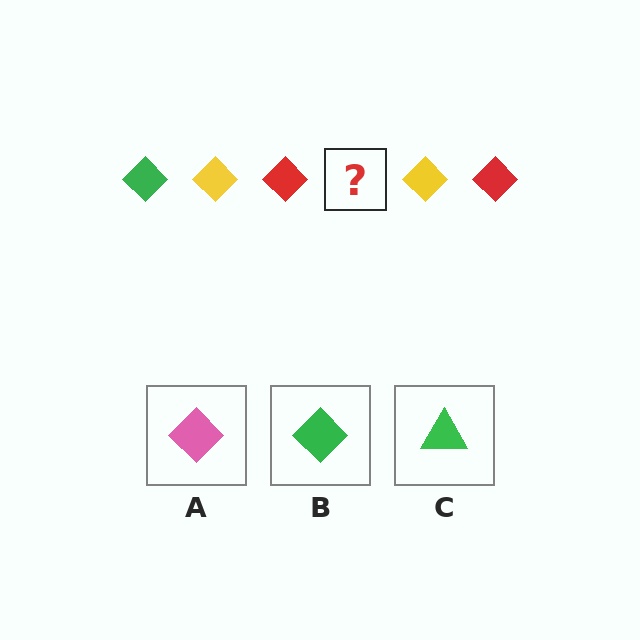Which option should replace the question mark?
Option B.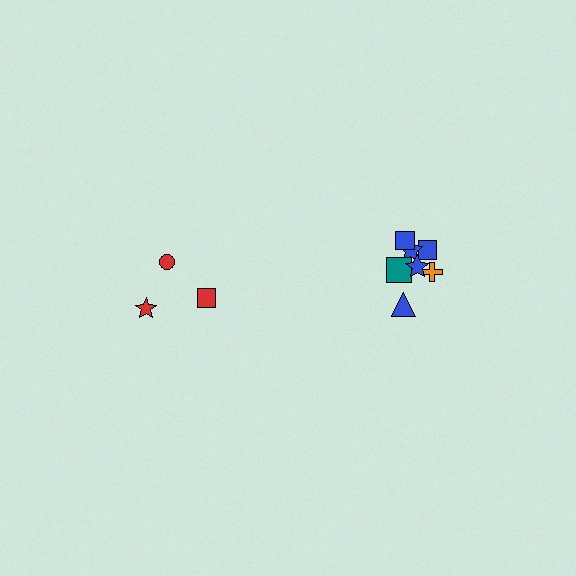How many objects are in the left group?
There are 3 objects.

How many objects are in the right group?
There are 7 objects.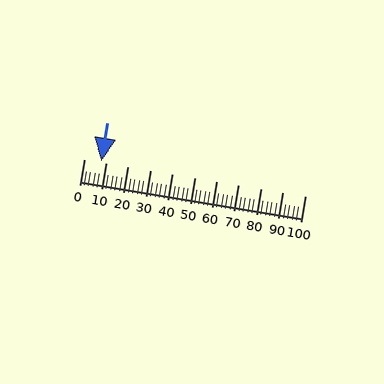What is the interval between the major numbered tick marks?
The major tick marks are spaced 10 units apart.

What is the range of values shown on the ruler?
The ruler shows values from 0 to 100.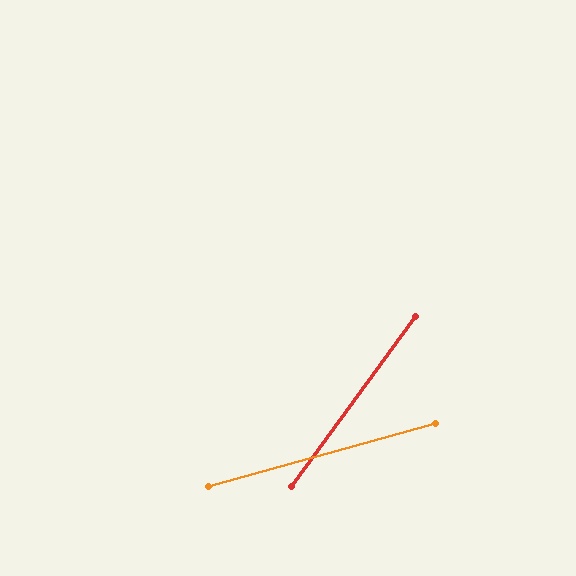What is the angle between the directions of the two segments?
Approximately 38 degrees.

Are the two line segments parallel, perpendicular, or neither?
Neither parallel nor perpendicular — they differ by about 38°.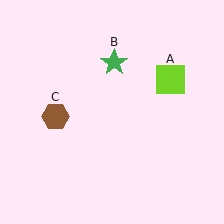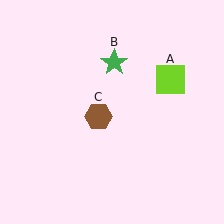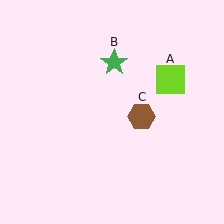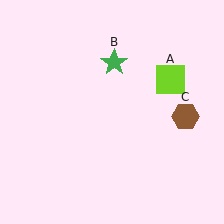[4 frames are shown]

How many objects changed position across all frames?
1 object changed position: brown hexagon (object C).